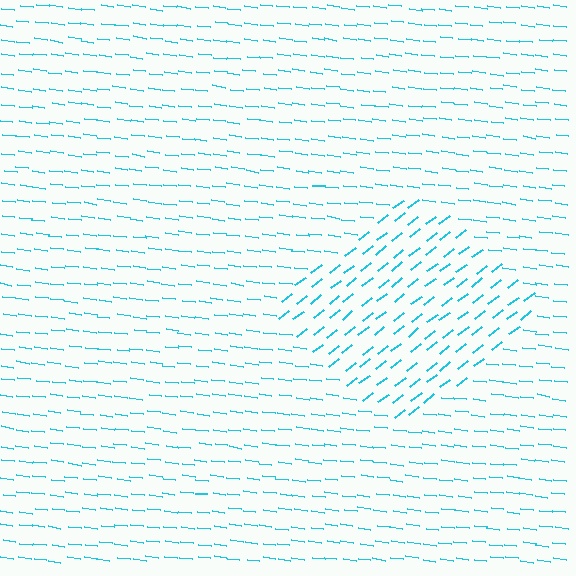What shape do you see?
I see a diamond.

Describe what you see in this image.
The image is filled with small cyan line segments. A diamond region in the image has lines oriented differently from the surrounding lines, creating a visible texture boundary.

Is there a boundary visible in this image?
Yes, there is a texture boundary formed by a change in line orientation.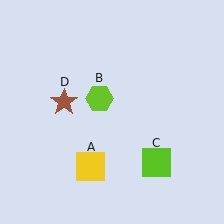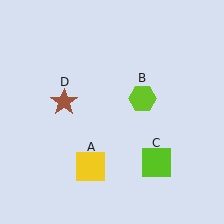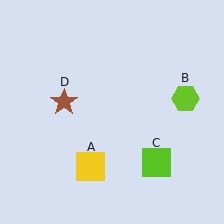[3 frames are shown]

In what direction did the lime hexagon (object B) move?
The lime hexagon (object B) moved right.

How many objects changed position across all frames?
1 object changed position: lime hexagon (object B).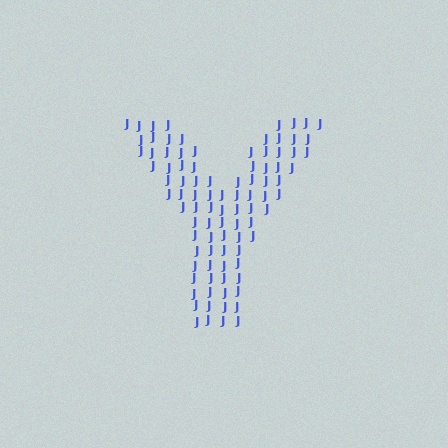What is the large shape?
The large shape is the letter Y.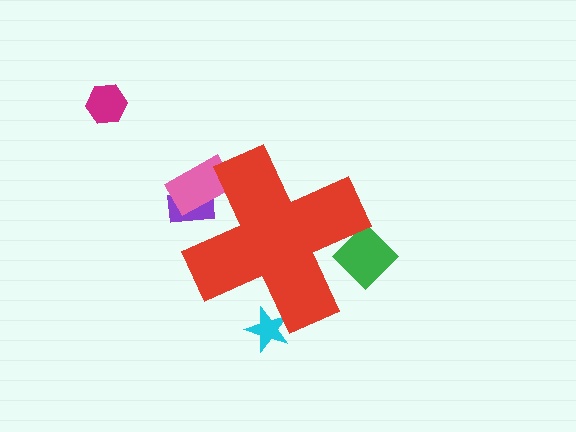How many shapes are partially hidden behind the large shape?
4 shapes are partially hidden.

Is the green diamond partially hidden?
Yes, the green diamond is partially hidden behind the red cross.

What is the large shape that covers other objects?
A red cross.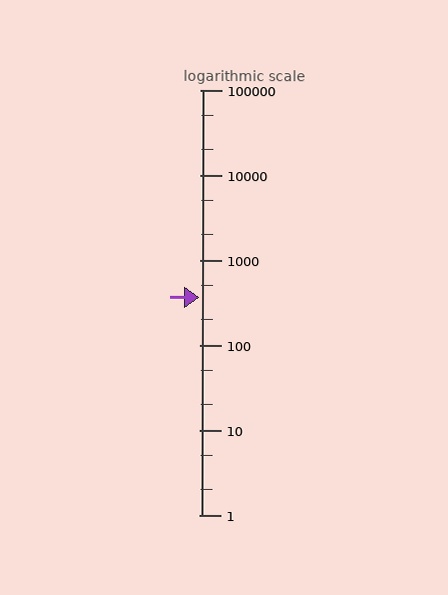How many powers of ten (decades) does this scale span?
The scale spans 5 decades, from 1 to 100000.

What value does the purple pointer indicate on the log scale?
The pointer indicates approximately 360.